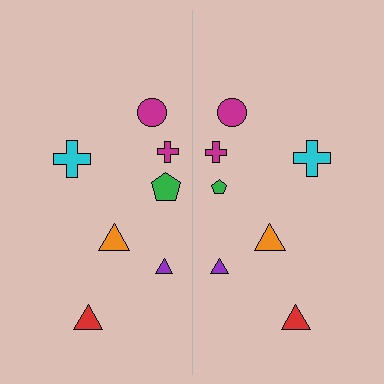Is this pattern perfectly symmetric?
No, the pattern is not perfectly symmetric. The green pentagon on the right side has a different size than its mirror counterpart.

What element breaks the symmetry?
The green pentagon on the right side has a different size than its mirror counterpart.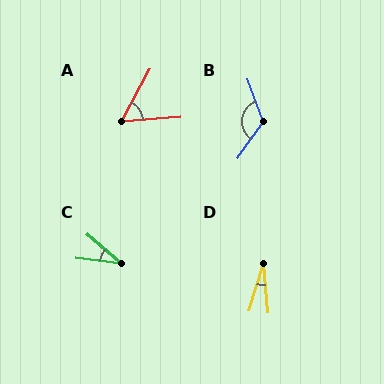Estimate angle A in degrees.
Approximately 56 degrees.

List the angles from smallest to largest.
D (21°), C (34°), A (56°), B (125°).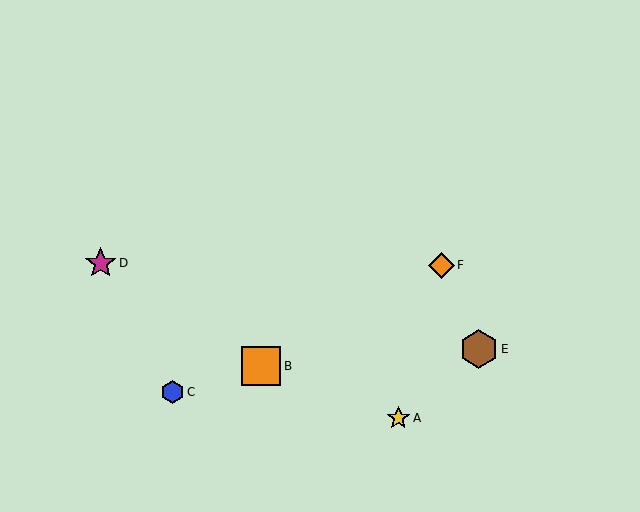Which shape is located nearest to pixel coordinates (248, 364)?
The orange square (labeled B) at (261, 366) is nearest to that location.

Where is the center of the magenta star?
The center of the magenta star is at (101, 263).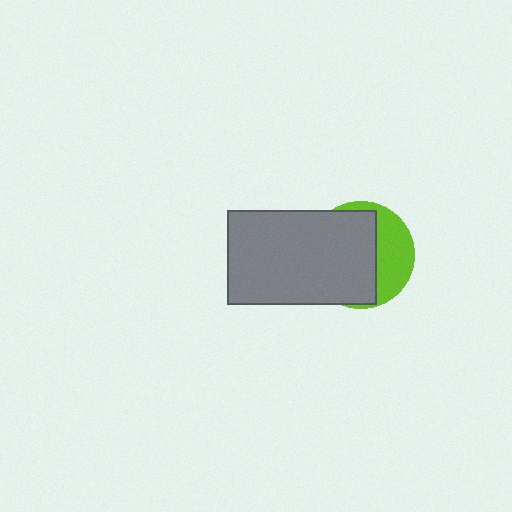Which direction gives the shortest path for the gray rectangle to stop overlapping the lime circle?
Moving left gives the shortest separation.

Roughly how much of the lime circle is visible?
A small part of it is visible (roughly 35%).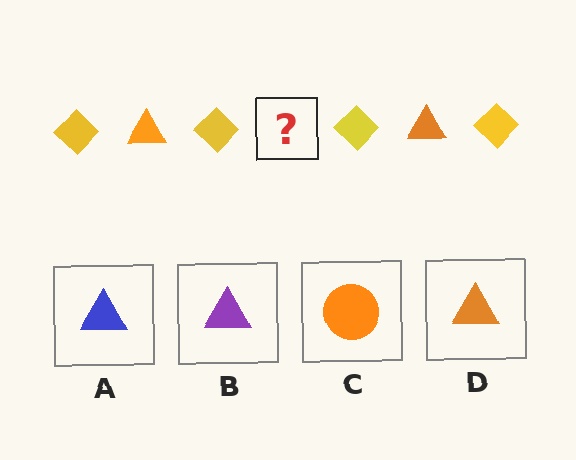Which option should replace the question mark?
Option D.